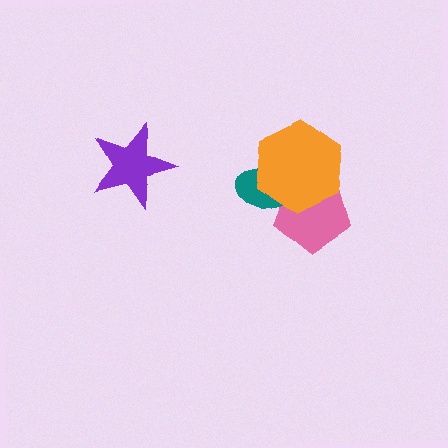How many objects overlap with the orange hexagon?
2 objects overlap with the orange hexagon.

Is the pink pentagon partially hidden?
Yes, it is partially covered by another shape.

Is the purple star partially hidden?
No, no other shape covers it.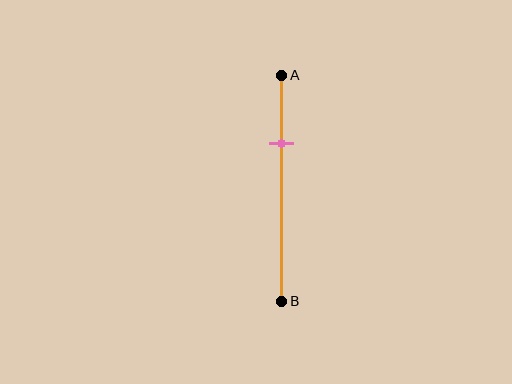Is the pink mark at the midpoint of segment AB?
No, the mark is at about 30% from A, not at the 50% midpoint.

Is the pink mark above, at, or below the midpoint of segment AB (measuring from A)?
The pink mark is above the midpoint of segment AB.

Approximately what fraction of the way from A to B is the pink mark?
The pink mark is approximately 30% of the way from A to B.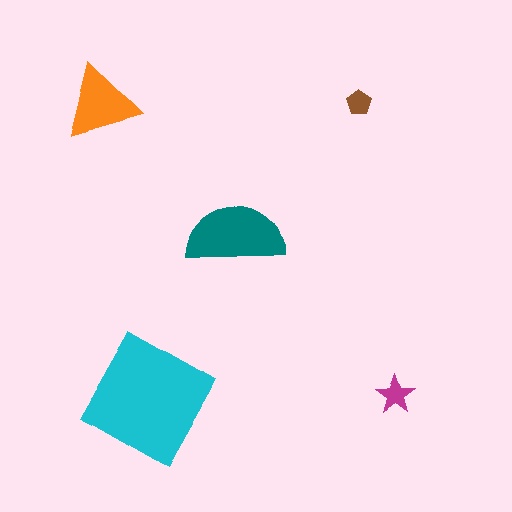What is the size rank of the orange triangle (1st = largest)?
3rd.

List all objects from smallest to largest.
The brown pentagon, the magenta star, the orange triangle, the teal semicircle, the cyan square.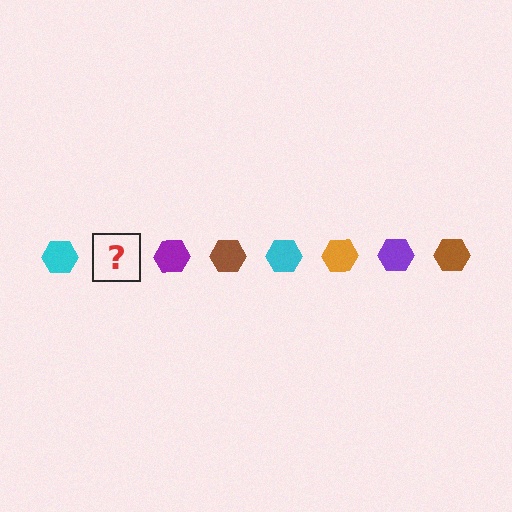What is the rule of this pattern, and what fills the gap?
The rule is that the pattern cycles through cyan, orange, purple, brown hexagons. The gap should be filled with an orange hexagon.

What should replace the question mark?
The question mark should be replaced with an orange hexagon.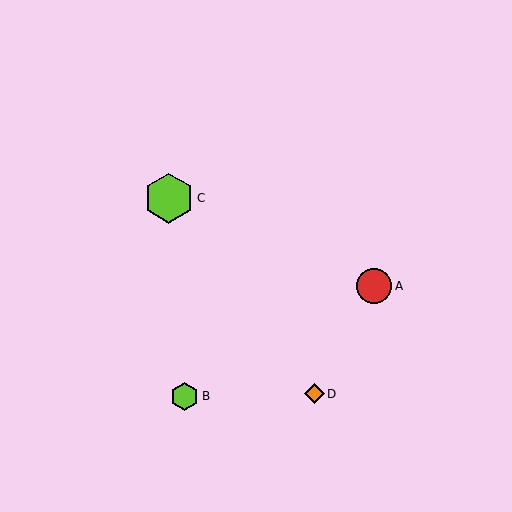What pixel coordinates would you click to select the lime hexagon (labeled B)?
Click at (185, 396) to select the lime hexagon B.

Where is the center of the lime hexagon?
The center of the lime hexagon is at (169, 198).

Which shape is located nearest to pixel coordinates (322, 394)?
The orange diamond (labeled D) at (314, 394) is nearest to that location.